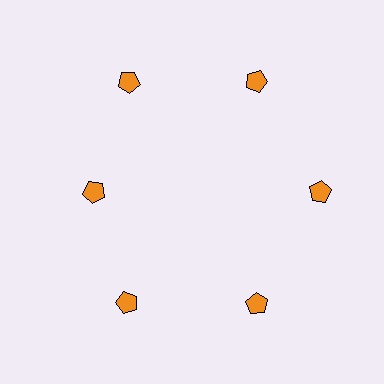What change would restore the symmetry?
The symmetry would be restored by moving it outward, back onto the ring so that all 6 pentagons sit at equal angles and equal distance from the center.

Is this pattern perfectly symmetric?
No. The 6 orange pentagons are arranged in a ring, but one element near the 9 o'clock position is pulled inward toward the center, breaking the 6-fold rotational symmetry.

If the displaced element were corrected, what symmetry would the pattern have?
It would have 6-fold rotational symmetry — the pattern would map onto itself every 60 degrees.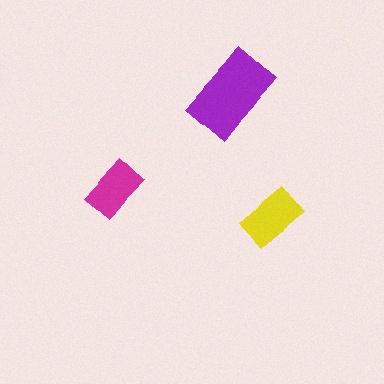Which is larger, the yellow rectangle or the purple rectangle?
The purple one.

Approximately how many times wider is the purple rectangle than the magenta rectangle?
About 1.5 times wider.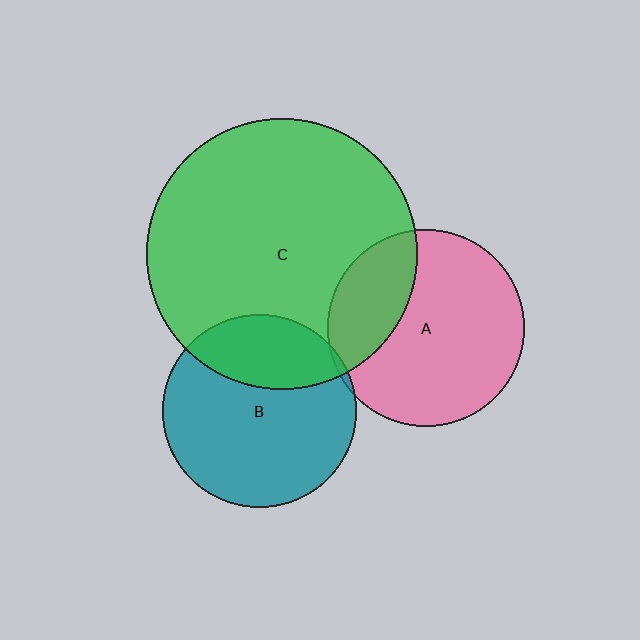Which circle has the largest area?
Circle C (green).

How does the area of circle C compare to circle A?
Approximately 1.9 times.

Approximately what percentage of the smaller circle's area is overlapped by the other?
Approximately 30%.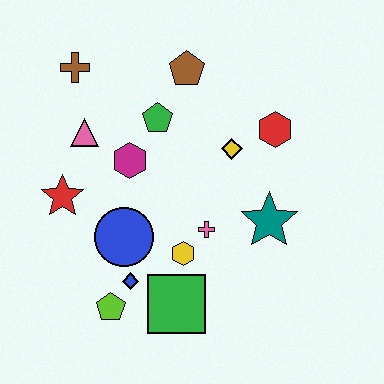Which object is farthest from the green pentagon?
The lime pentagon is farthest from the green pentagon.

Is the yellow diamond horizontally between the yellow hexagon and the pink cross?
No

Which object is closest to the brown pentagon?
The green pentagon is closest to the brown pentagon.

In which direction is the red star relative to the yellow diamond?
The red star is to the left of the yellow diamond.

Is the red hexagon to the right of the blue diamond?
Yes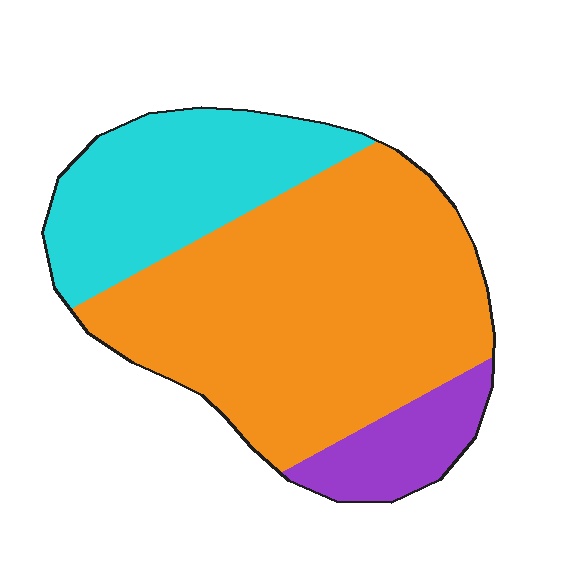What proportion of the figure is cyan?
Cyan covers around 25% of the figure.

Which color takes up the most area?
Orange, at roughly 60%.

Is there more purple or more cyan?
Cyan.